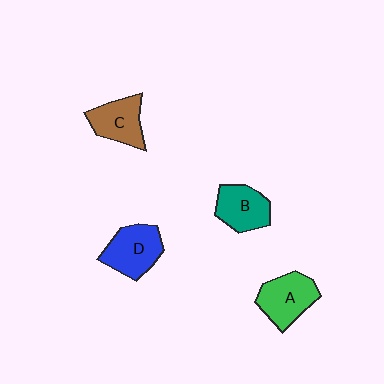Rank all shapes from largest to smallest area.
From largest to smallest: D (blue), A (green), C (brown), B (teal).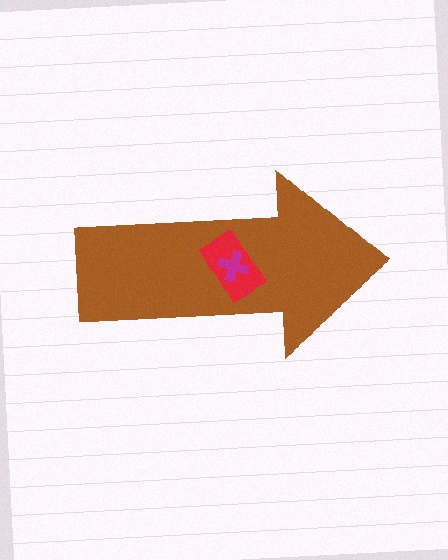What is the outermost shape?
The brown arrow.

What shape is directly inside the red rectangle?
The magenta cross.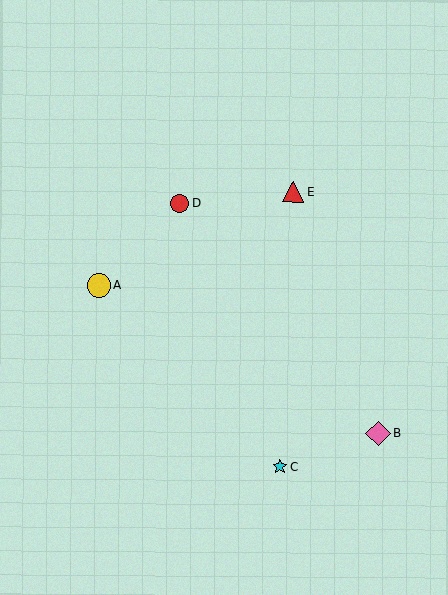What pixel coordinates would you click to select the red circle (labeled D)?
Click at (179, 203) to select the red circle D.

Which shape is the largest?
The pink diamond (labeled B) is the largest.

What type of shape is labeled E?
Shape E is a red triangle.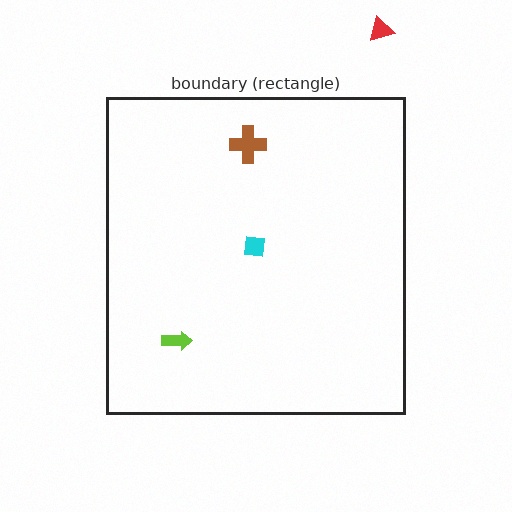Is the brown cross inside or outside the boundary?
Inside.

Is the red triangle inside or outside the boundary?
Outside.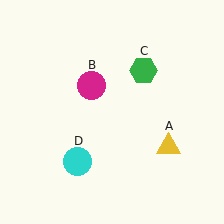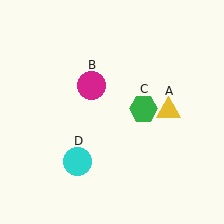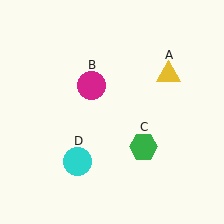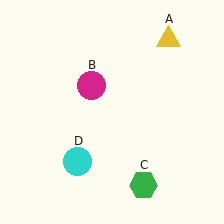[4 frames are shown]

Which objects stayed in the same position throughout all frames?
Magenta circle (object B) and cyan circle (object D) remained stationary.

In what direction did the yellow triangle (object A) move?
The yellow triangle (object A) moved up.